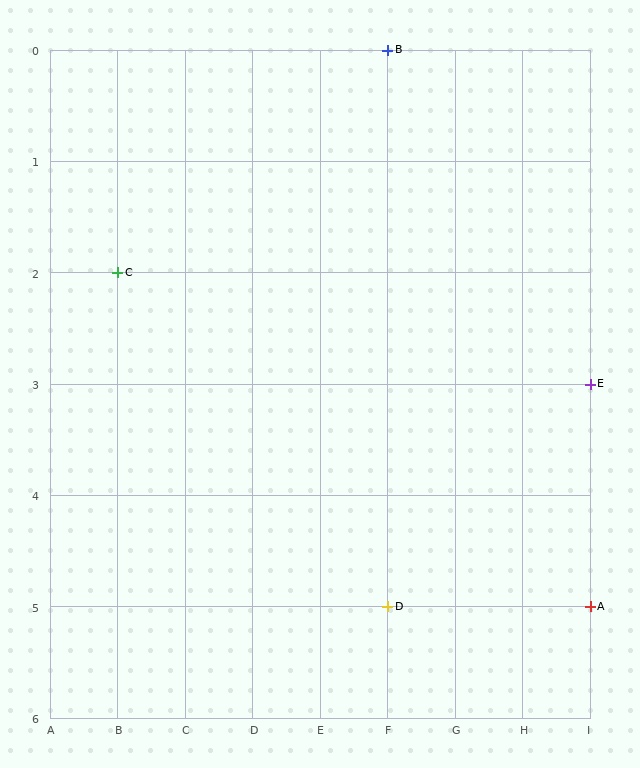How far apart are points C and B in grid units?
Points C and B are 4 columns and 2 rows apart (about 4.5 grid units diagonally).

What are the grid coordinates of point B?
Point B is at grid coordinates (F, 0).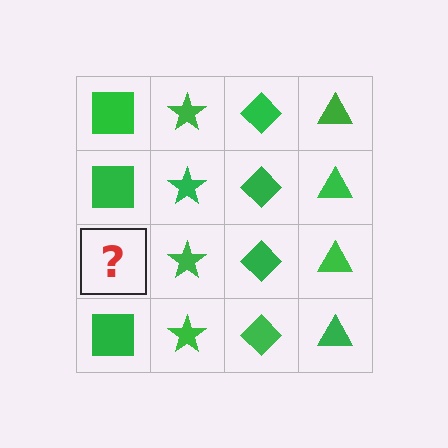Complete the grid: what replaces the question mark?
The question mark should be replaced with a green square.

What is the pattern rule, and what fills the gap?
The rule is that each column has a consistent shape. The gap should be filled with a green square.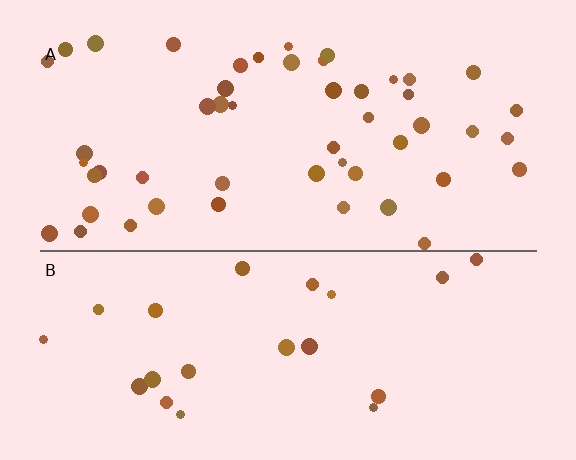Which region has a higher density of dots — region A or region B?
A (the top).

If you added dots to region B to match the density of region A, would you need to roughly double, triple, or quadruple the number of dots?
Approximately double.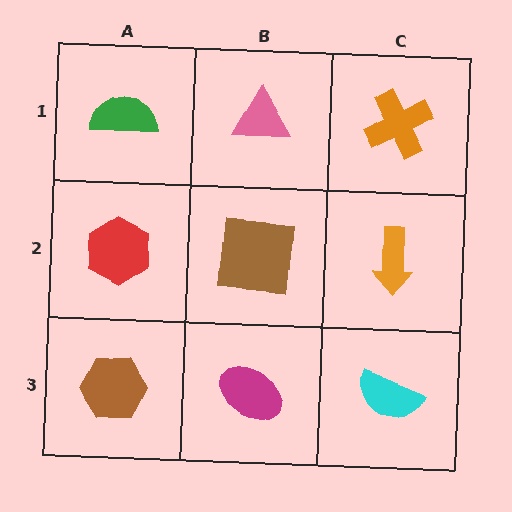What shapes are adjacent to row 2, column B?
A pink triangle (row 1, column B), a magenta ellipse (row 3, column B), a red hexagon (row 2, column A), an orange arrow (row 2, column C).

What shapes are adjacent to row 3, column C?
An orange arrow (row 2, column C), a magenta ellipse (row 3, column B).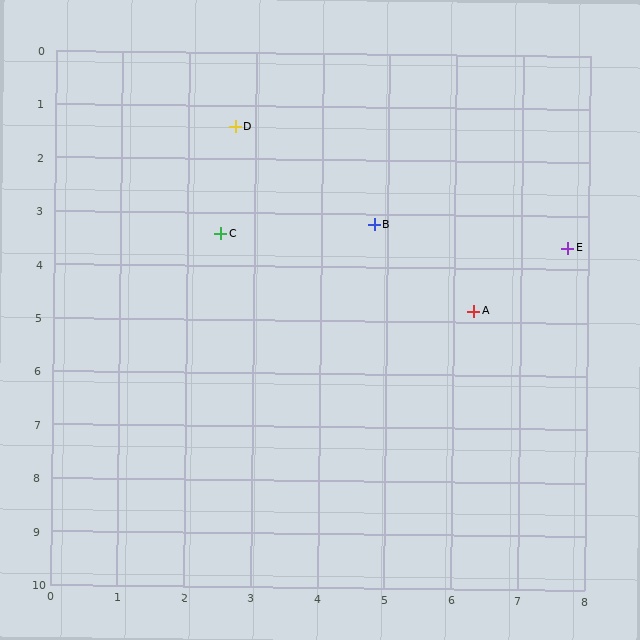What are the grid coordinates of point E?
Point E is at approximately (7.7, 3.6).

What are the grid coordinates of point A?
Point A is at approximately (6.3, 4.8).